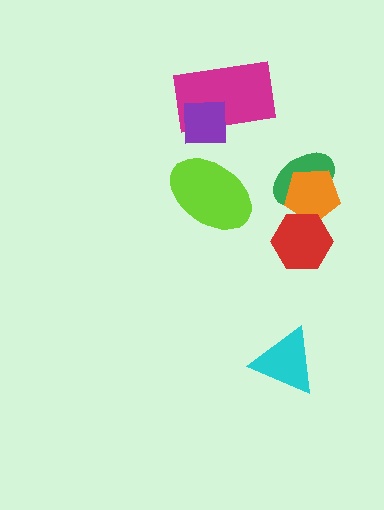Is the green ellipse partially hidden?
Yes, it is partially covered by another shape.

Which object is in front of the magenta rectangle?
The purple square is in front of the magenta rectangle.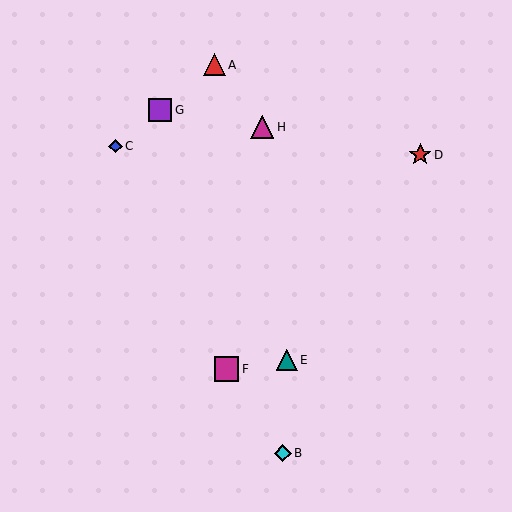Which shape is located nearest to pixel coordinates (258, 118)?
The magenta triangle (labeled H) at (262, 127) is nearest to that location.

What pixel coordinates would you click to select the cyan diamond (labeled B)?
Click at (283, 453) to select the cyan diamond B.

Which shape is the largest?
The magenta square (labeled F) is the largest.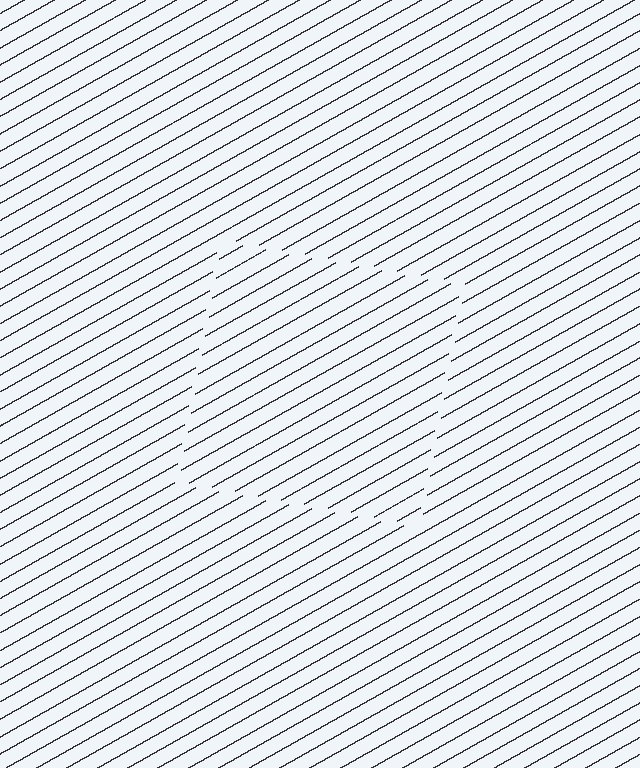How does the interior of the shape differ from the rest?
The interior of the shape contains the same grating, shifted by half a period — the contour is defined by the phase discontinuity where line-ends from the inner and outer gratings abut.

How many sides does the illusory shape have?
4 sides — the line-ends trace a square.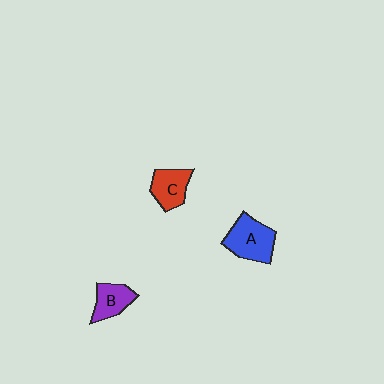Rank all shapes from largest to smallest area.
From largest to smallest: A (blue), C (red), B (purple).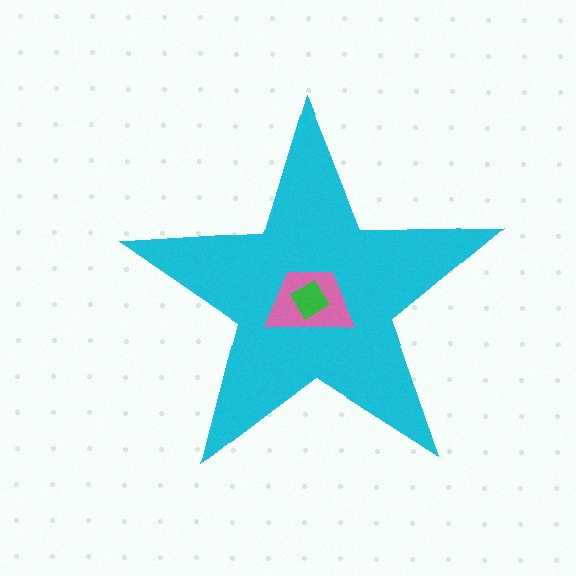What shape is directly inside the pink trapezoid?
The green diamond.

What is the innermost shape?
The green diamond.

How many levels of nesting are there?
3.